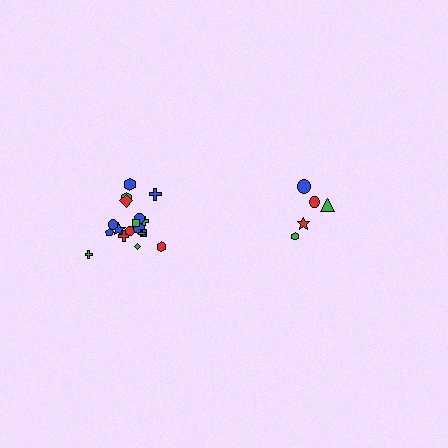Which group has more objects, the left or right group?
The left group.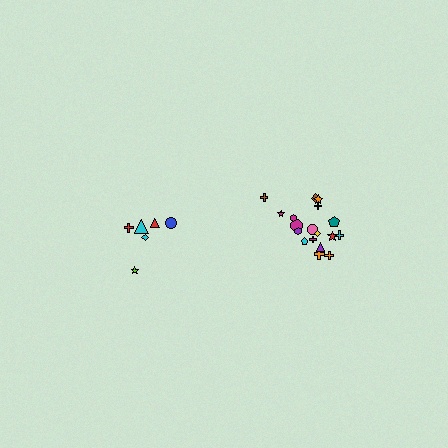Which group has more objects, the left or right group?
The right group.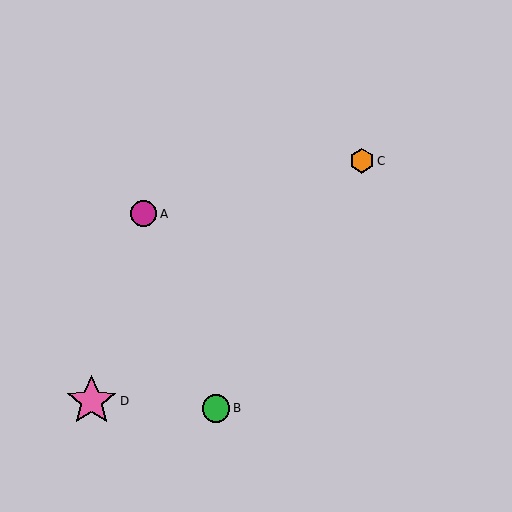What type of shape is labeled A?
Shape A is a magenta circle.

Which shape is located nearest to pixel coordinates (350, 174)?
The orange hexagon (labeled C) at (362, 161) is nearest to that location.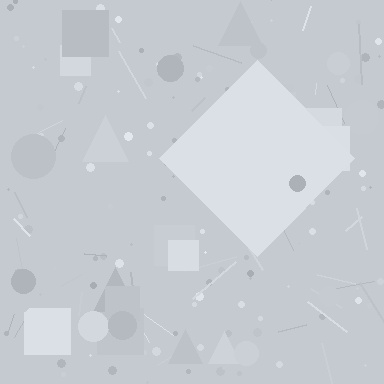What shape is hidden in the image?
A diamond is hidden in the image.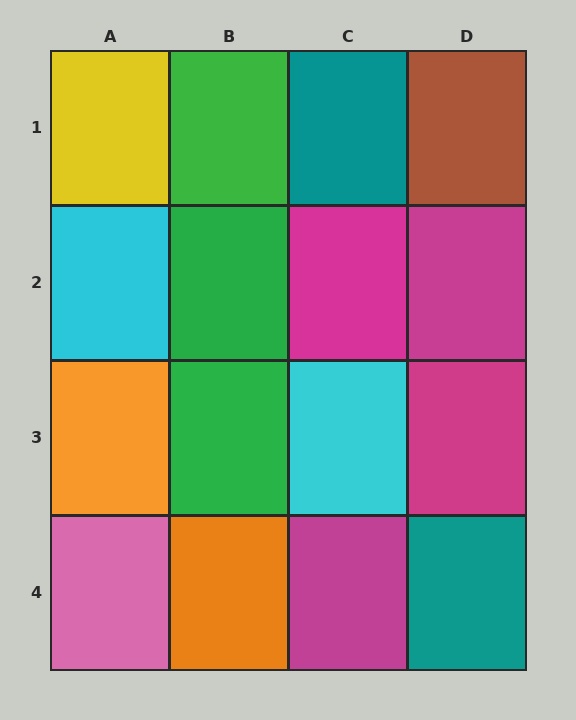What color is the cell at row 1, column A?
Yellow.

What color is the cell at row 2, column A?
Cyan.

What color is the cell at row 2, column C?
Magenta.